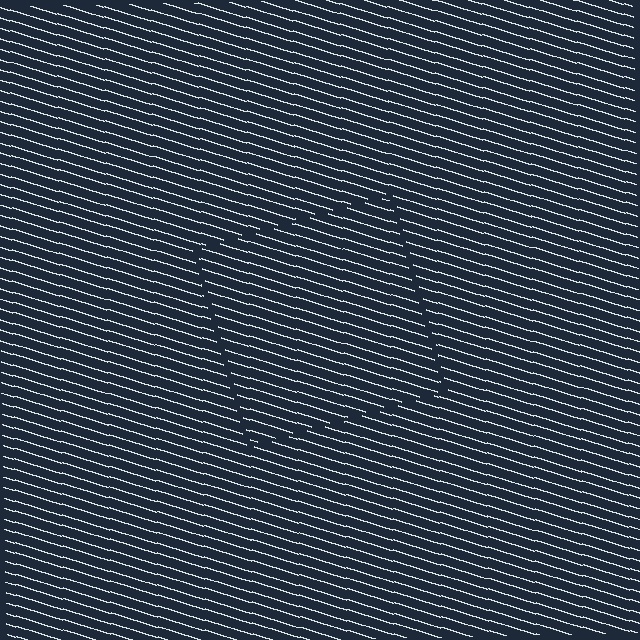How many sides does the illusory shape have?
4 sides — the line-ends trace a square.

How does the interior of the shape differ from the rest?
The interior of the shape contains the same grating, shifted by half a period — the contour is defined by the phase discontinuity where line-ends from the inner and outer gratings abut.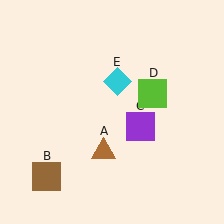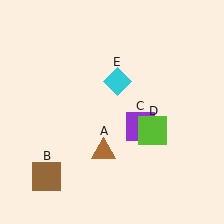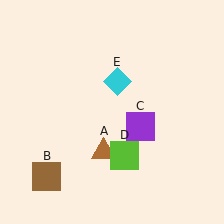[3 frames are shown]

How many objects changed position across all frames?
1 object changed position: lime square (object D).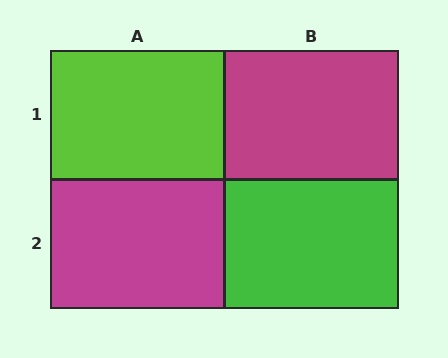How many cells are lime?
1 cell is lime.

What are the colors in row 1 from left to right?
Lime, magenta.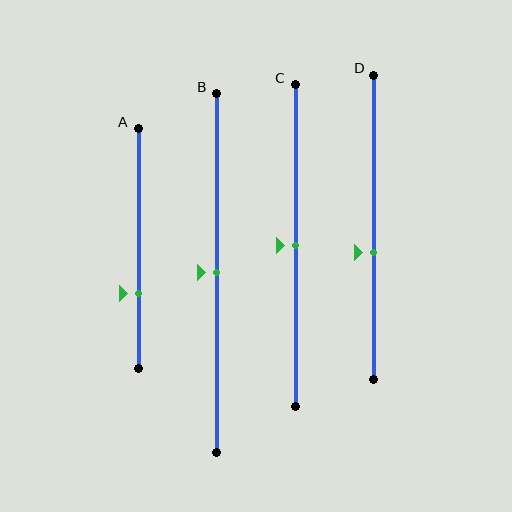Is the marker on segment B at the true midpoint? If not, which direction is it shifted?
Yes, the marker on segment B is at the true midpoint.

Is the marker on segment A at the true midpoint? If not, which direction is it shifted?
No, the marker on segment A is shifted downward by about 19% of the segment length.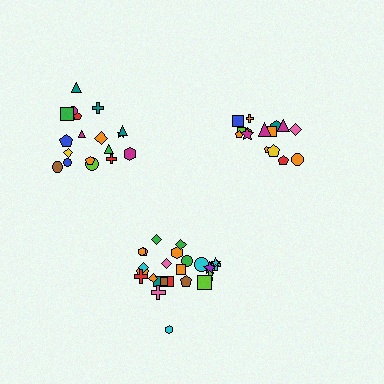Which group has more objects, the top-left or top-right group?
The top-left group.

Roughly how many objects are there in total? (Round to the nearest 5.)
Roughly 60 objects in total.